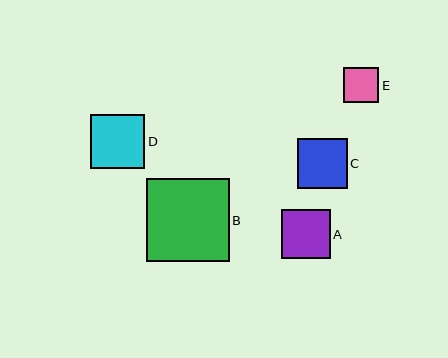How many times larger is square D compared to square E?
Square D is approximately 1.5 times the size of square E.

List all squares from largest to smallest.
From largest to smallest: B, D, C, A, E.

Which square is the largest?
Square B is the largest with a size of approximately 82 pixels.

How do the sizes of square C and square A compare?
Square C and square A are approximately the same size.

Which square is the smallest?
Square E is the smallest with a size of approximately 35 pixels.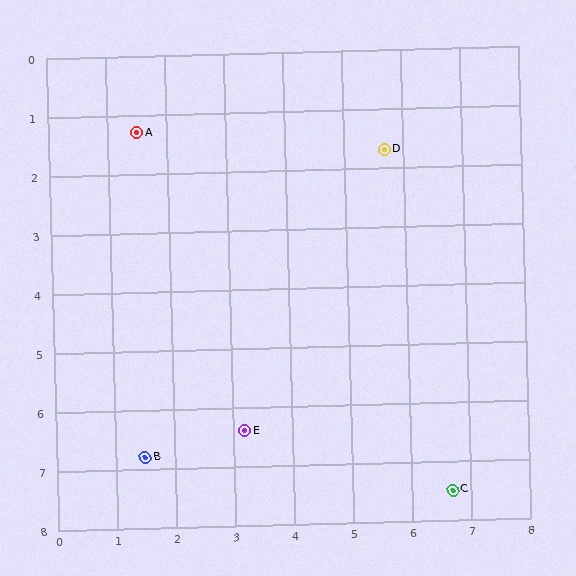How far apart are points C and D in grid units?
Points C and D are about 5.9 grid units apart.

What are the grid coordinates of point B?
Point B is at approximately (1.5, 6.8).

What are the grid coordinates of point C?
Point C is at approximately (6.7, 7.5).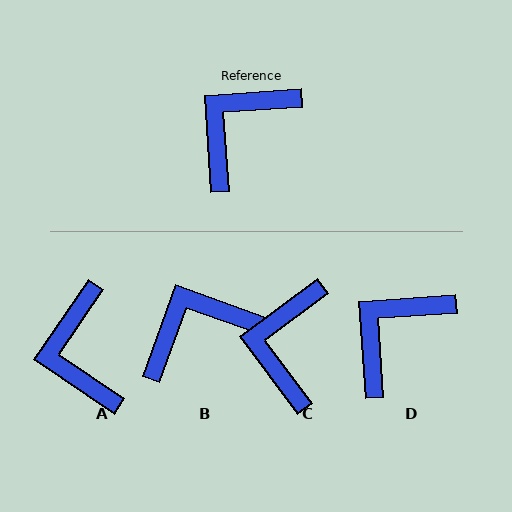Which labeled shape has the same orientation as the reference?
D.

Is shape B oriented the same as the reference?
No, it is off by about 23 degrees.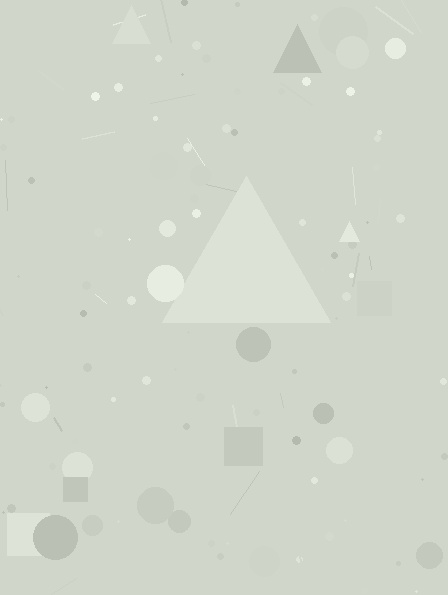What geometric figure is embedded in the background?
A triangle is embedded in the background.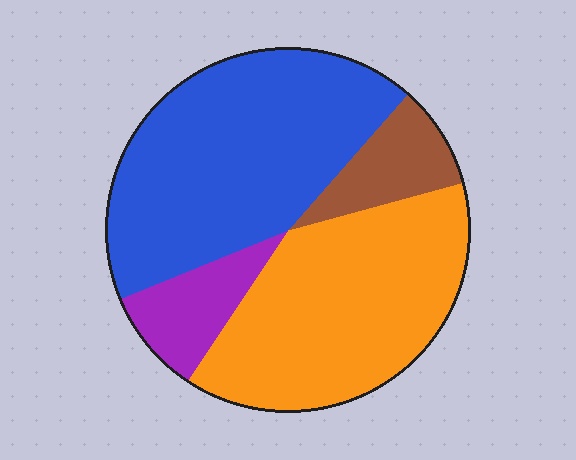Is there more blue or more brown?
Blue.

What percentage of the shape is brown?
Brown covers 9% of the shape.